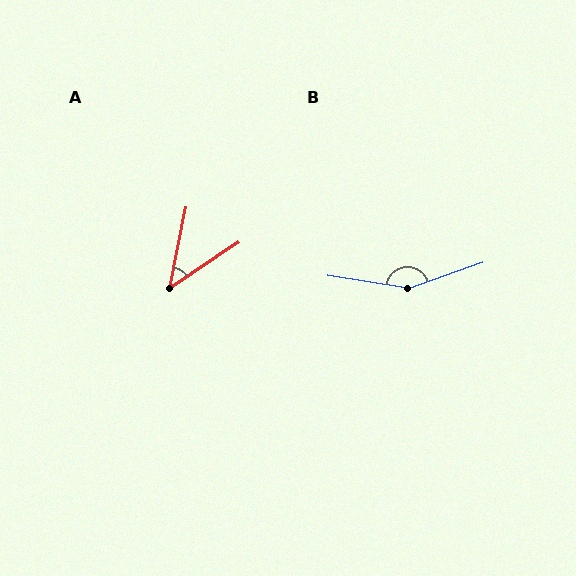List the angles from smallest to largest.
A (45°), B (152°).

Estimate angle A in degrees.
Approximately 45 degrees.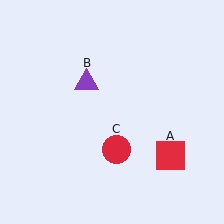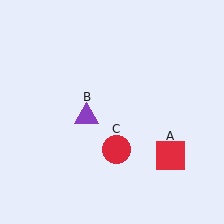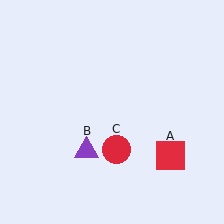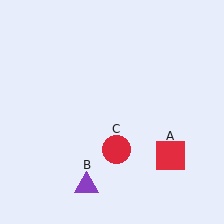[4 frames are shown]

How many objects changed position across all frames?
1 object changed position: purple triangle (object B).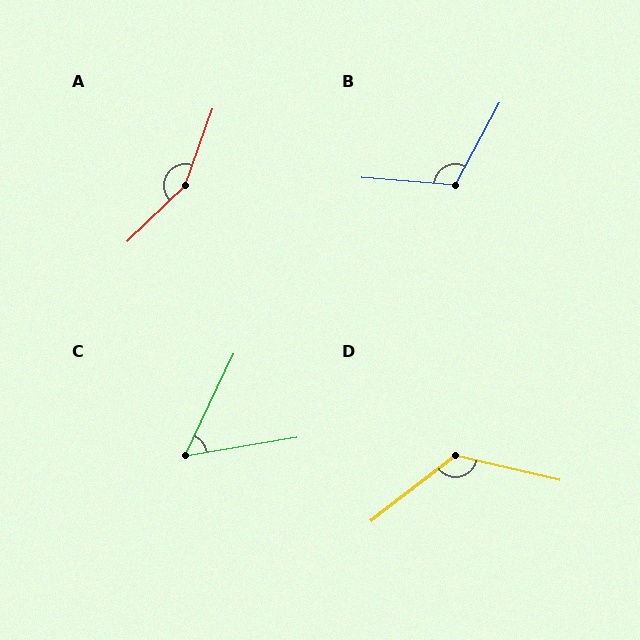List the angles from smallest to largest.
C (55°), B (114°), D (129°), A (154°).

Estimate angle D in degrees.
Approximately 129 degrees.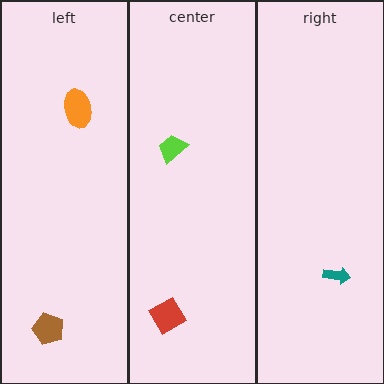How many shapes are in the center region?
2.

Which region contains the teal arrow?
The right region.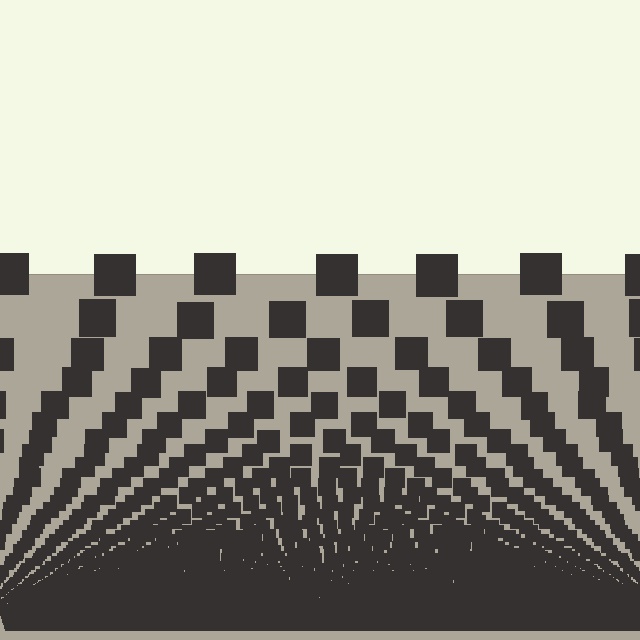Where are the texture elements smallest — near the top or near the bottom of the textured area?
Near the bottom.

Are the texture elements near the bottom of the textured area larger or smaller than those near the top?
Smaller. The gradient is inverted — elements near the bottom are smaller and denser.